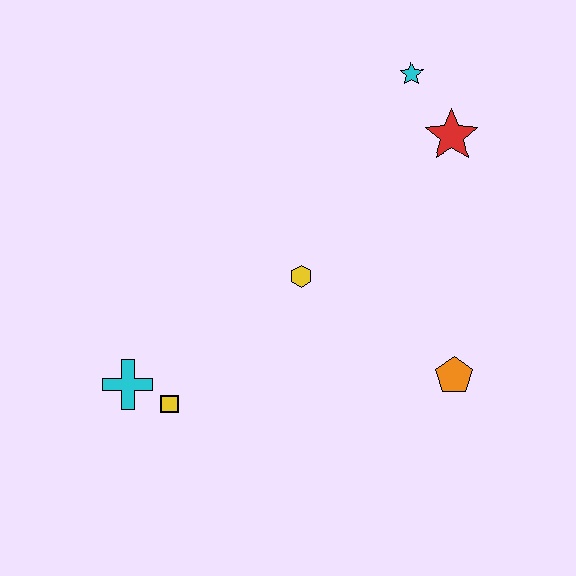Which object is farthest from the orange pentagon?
The cyan cross is farthest from the orange pentagon.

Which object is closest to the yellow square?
The cyan cross is closest to the yellow square.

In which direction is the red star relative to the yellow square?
The red star is to the right of the yellow square.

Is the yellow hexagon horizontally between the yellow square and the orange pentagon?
Yes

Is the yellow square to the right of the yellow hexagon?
No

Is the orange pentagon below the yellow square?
No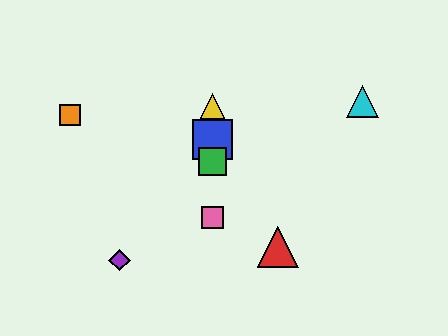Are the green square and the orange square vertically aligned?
No, the green square is at x≈213 and the orange square is at x≈70.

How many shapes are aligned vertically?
4 shapes (the blue square, the green square, the yellow triangle, the pink square) are aligned vertically.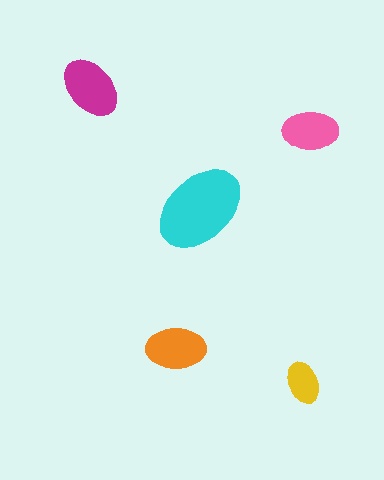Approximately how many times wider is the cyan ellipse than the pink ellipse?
About 1.5 times wider.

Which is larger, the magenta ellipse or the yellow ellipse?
The magenta one.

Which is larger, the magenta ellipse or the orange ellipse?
The magenta one.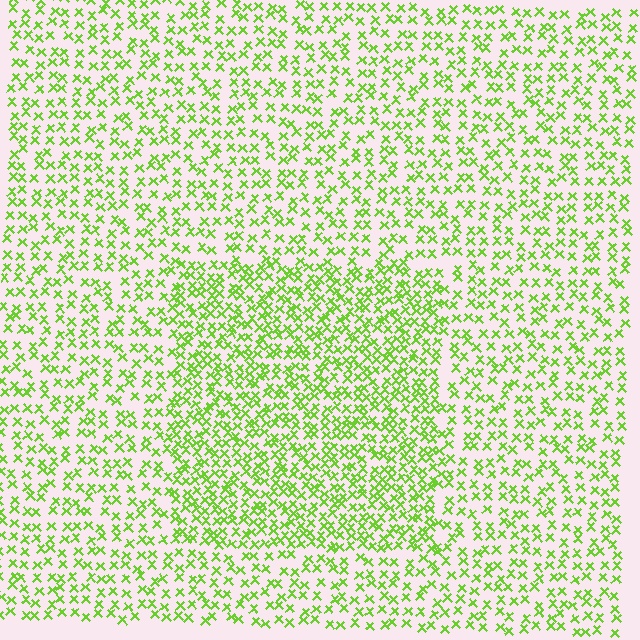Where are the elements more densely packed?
The elements are more densely packed inside the rectangle boundary.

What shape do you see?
I see a rectangle.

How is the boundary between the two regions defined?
The boundary is defined by a change in element density (approximately 1.7x ratio). All elements are the same color, size, and shape.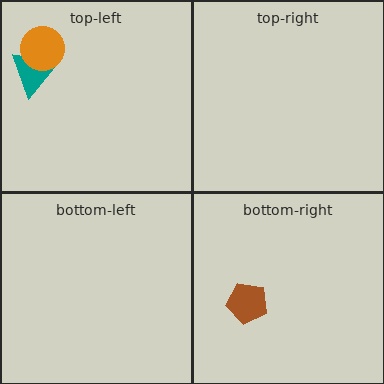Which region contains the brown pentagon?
The bottom-right region.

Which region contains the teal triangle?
The top-left region.